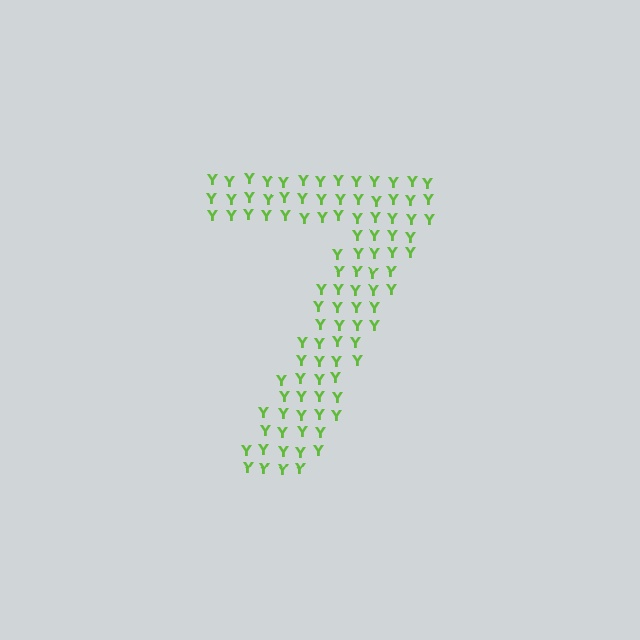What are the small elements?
The small elements are letter Y's.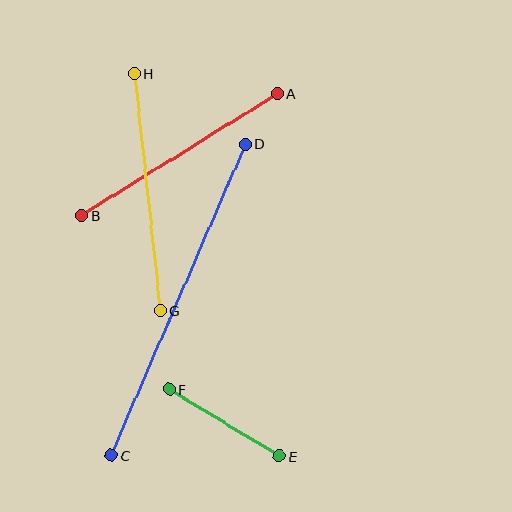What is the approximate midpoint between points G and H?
The midpoint is at approximately (147, 192) pixels.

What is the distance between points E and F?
The distance is approximately 129 pixels.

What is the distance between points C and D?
The distance is approximately 339 pixels.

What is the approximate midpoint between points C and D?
The midpoint is at approximately (178, 300) pixels.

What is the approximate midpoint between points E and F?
The midpoint is at approximately (224, 423) pixels.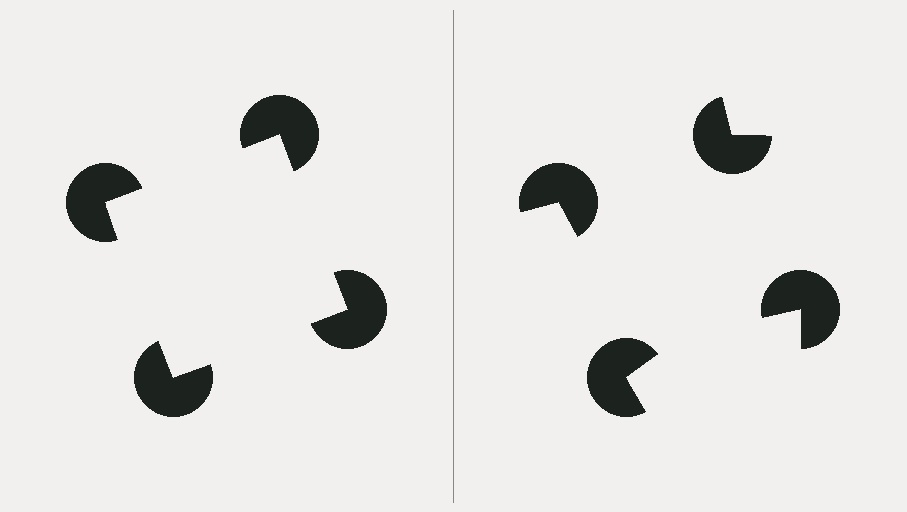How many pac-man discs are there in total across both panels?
8 — 4 on each side.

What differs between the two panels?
The pac-man discs are positioned identically on both sides; only the wedge orientations differ. On the left they align to a square; on the right they are misaligned.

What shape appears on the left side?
An illusory square.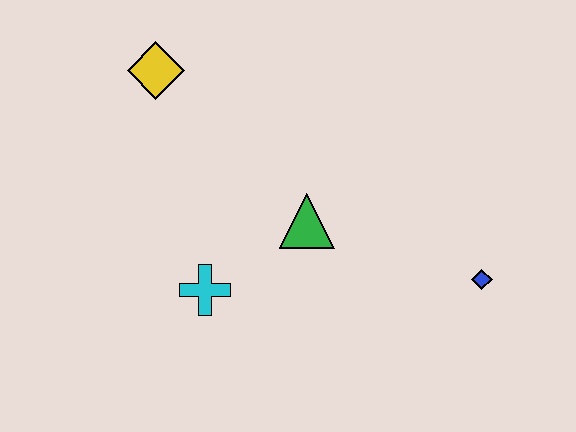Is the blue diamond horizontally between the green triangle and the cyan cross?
No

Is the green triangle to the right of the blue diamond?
No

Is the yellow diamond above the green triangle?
Yes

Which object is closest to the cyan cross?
The green triangle is closest to the cyan cross.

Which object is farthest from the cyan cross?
The blue diamond is farthest from the cyan cross.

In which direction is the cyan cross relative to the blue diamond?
The cyan cross is to the left of the blue diamond.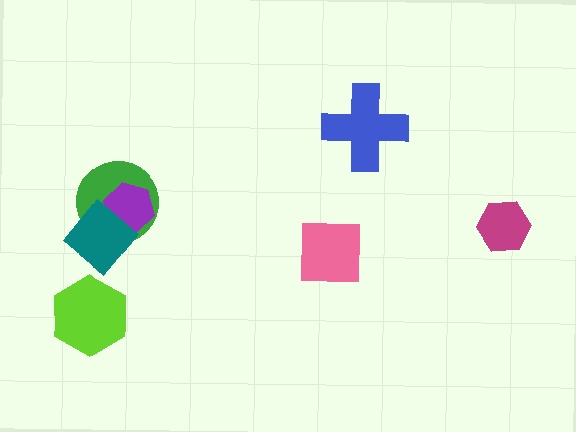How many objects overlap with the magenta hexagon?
0 objects overlap with the magenta hexagon.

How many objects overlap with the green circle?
2 objects overlap with the green circle.